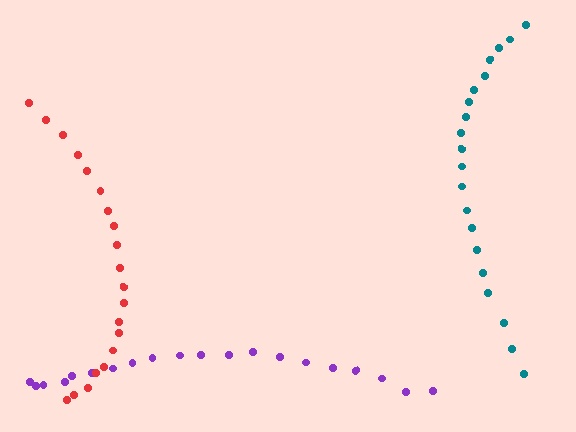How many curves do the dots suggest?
There are 3 distinct paths.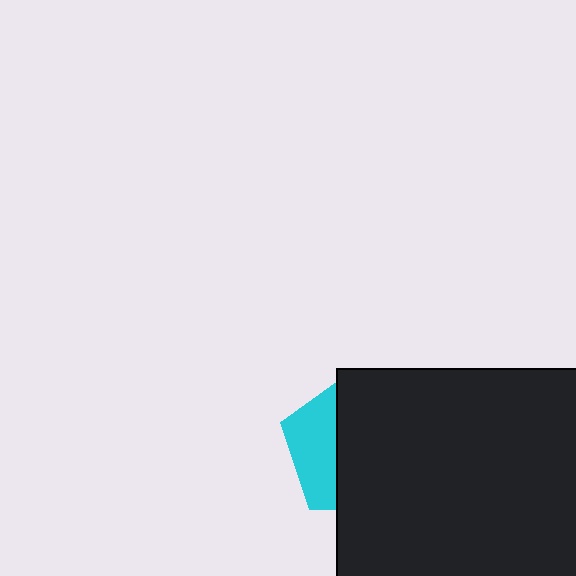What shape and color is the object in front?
The object in front is a black rectangle.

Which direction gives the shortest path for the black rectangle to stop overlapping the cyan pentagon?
Moving right gives the shortest separation.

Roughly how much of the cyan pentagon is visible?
A small part of it is visible (roughly 32%).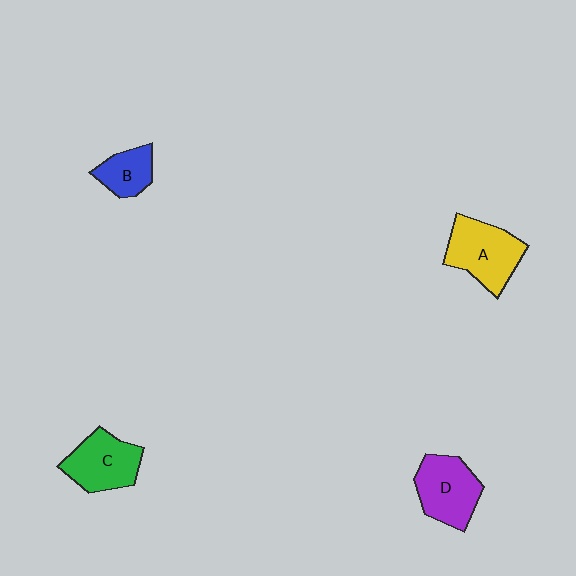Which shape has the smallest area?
Shape B (blue).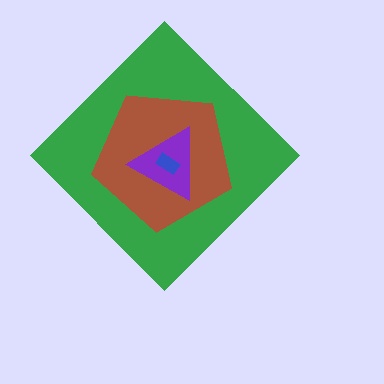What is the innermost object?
The blue rectangle.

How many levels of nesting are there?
4.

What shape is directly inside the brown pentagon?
The purple triangle.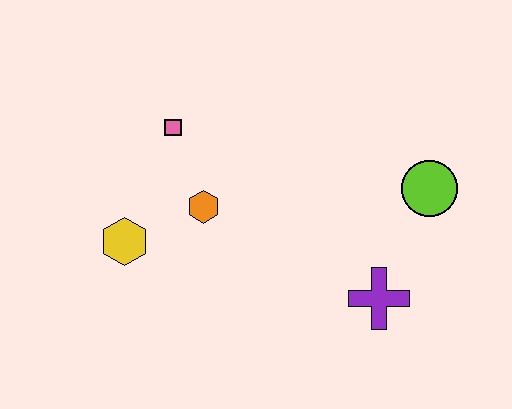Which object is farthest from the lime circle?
The yellow hexagon is farthest from the lime circle.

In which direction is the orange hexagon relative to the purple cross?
The orange hexagon is to the left of the purple cross.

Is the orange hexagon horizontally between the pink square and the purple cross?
Yes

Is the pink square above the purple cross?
Yes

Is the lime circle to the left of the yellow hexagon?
No